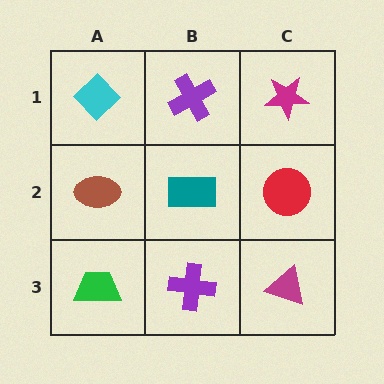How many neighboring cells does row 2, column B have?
4.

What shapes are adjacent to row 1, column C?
A red circle (row 2, column C), a purple cross (row 1, column B).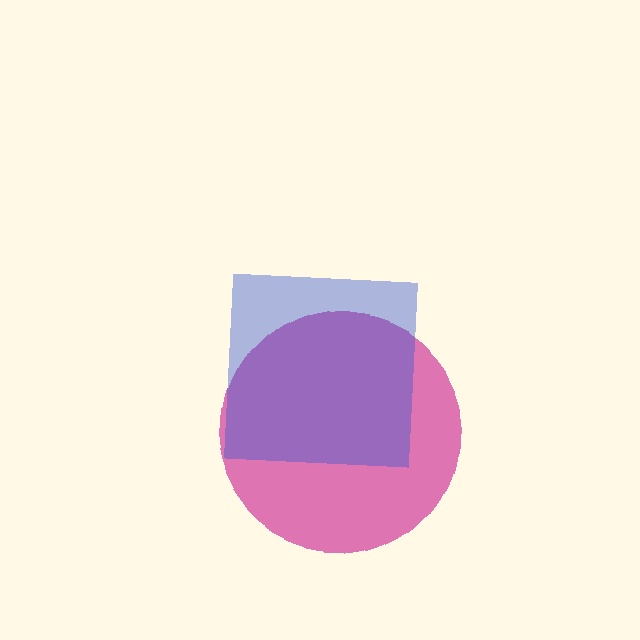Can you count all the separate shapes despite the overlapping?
Yes, there are 2 separate shapes.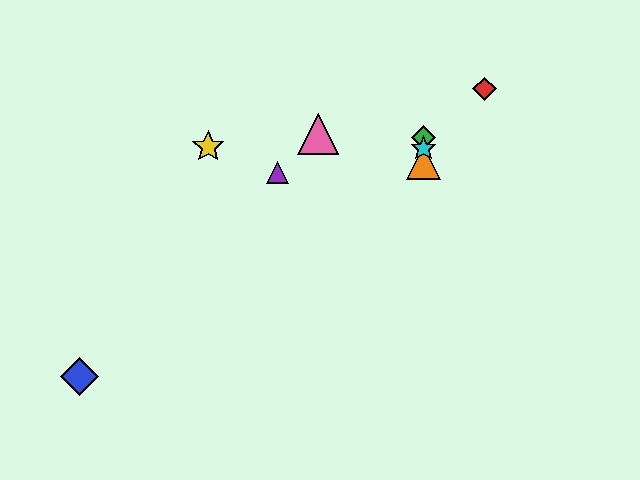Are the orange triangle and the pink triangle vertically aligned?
No, the orange triangle is at x≈424 and the pink triangle is at x≈318.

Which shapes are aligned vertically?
The green diamond, the orange triangle, the cyan star are aligned vertically.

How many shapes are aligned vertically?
3 shapes (the green diamond, the orange triangle, the cyan star) are aligned vertically.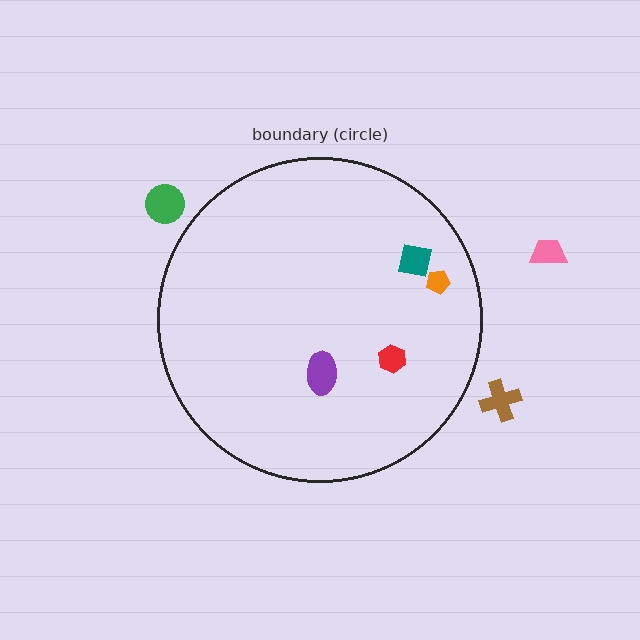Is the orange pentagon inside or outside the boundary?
Inside.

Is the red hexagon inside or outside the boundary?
Inside.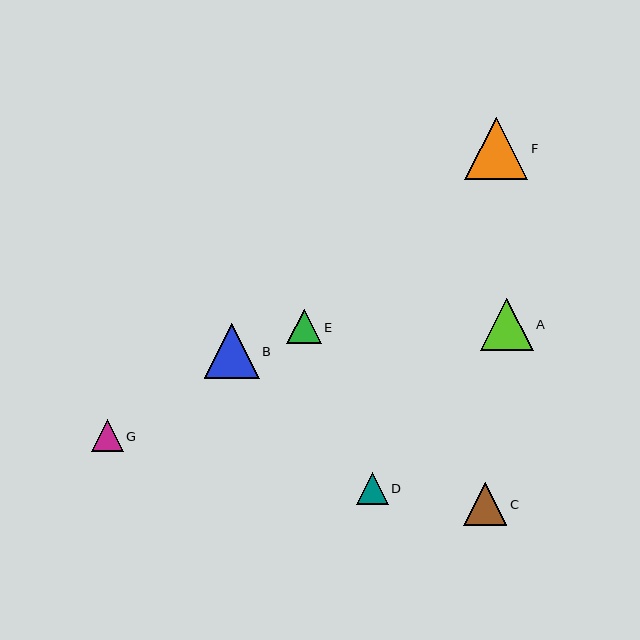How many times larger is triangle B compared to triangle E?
Triangle B is approximately 1.6 times the size of triangle E.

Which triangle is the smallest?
Triangle G is the smallest with a size of approximately 32 pixels.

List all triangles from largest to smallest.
From largest to smallest: F, B, A, C, E, D, G.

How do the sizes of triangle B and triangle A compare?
Triangle B and triangle A are approximately the same size.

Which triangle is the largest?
Triangle F is the largest with a size of approximately 63 pixels.